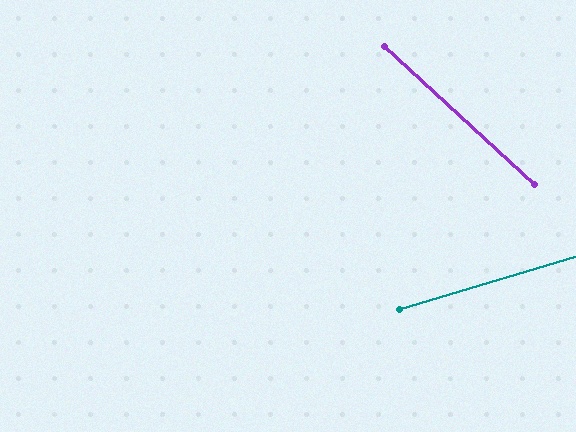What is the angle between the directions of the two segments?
Approximately 59 degrees.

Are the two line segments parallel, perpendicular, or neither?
Neither parallel nor perpendicular — they differ by about 59°.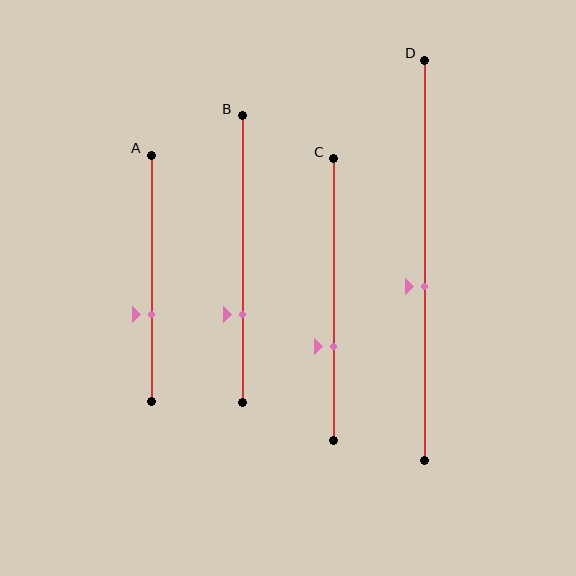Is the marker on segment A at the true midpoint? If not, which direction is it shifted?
No, the marker on segment A is shifted downward by about 15% of the segment length.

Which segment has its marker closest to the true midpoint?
Segment D has its marker closest to the true midpoint.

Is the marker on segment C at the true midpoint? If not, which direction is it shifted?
No, the marker on segment C is shifted downward by about 16% of the segment length.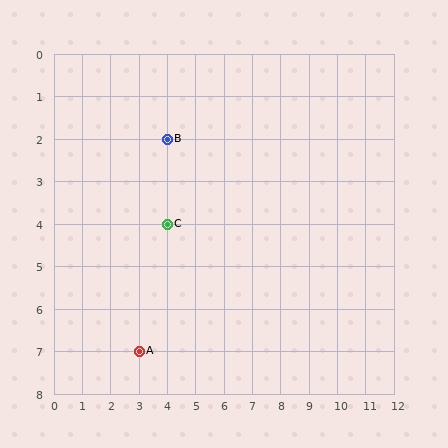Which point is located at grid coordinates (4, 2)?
Point B is at (4, 2).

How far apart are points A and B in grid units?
Points A and B are 1 column and 5 rows apart (about 5.1 grid units diagonally).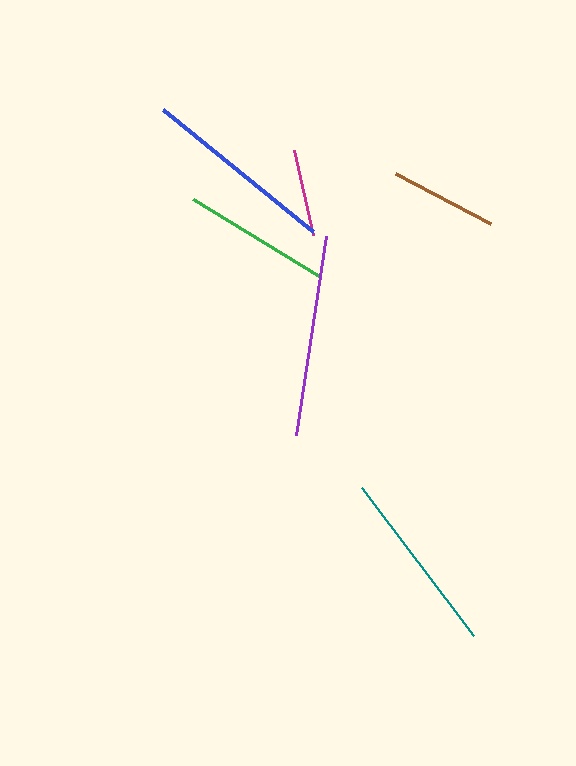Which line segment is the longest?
The purple line is the longest at approximately 200 pixels.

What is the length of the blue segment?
The blue segment is approximately 194 pixels long.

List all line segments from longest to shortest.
From longest to shortest: purple, blue, teal, green, brown, magenta.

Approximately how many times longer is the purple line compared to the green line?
The purple line is approximately 1.4 times the length of the green line.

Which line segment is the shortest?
The magenta line is the shortest at approximately 87 pixels.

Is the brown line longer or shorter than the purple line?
The purple line is longer than the brown line.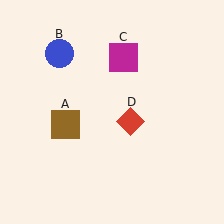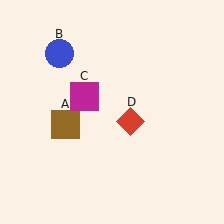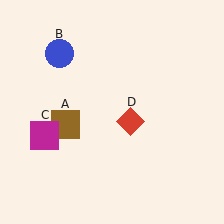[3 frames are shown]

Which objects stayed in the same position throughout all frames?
Brown square (object A) and blue circle (object B) and red diamond (object D) remained stationary.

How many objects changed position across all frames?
1 object changed position: magenta square (object C).